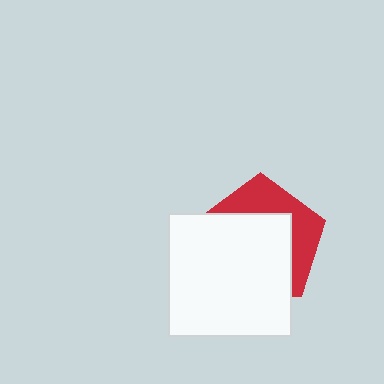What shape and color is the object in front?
The object in front is a white square.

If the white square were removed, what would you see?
You would see the complete red pentagon.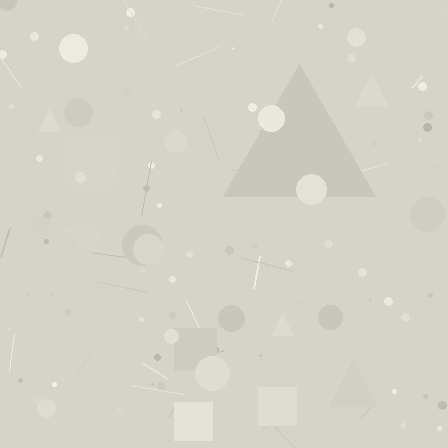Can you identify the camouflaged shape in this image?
The camouflaged shape is a triangle.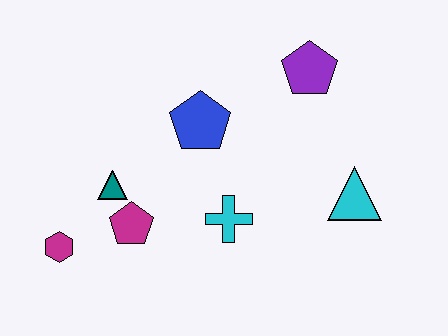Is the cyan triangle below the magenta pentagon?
No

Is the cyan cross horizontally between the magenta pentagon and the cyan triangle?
Yes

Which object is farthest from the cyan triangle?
The magenta hexagon is farthest from the cyan triangle.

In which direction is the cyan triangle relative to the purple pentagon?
The cyan triangle is below the purple pentagon.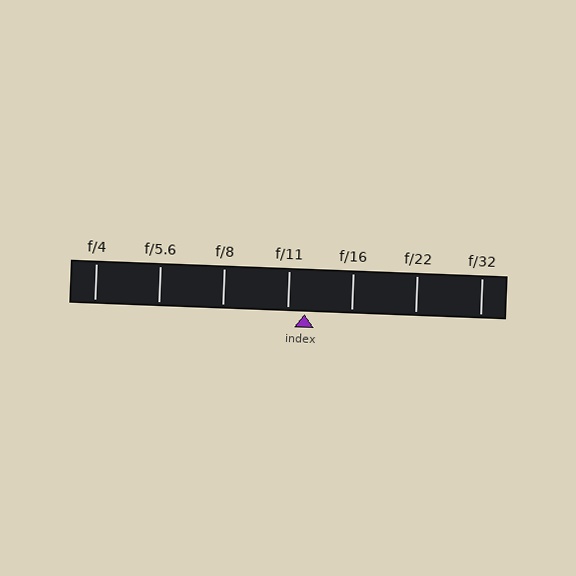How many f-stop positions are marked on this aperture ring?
There are 7 f-stop positions marked.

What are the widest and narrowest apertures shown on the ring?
The widest aperture shown is f/4 and the narrowest is f/32.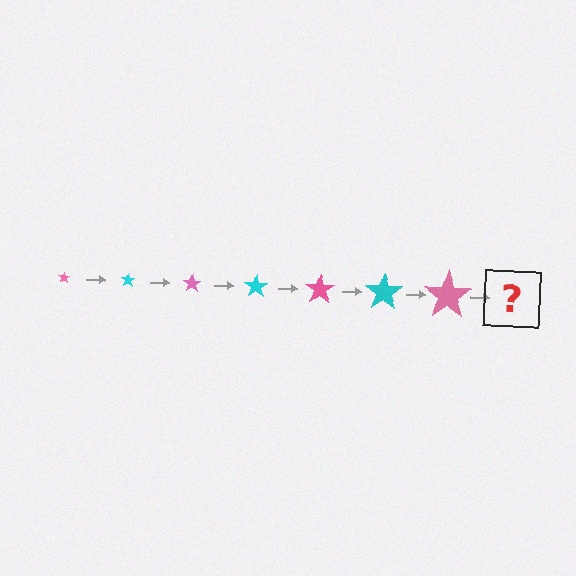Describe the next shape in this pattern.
It should be a cyan star, larger than the previous one.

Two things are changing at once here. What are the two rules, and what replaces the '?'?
The two rules are that the star grows larger each step and the color cycles through pink and cyan. The '?' should be a cyan star, larger than the previous one.